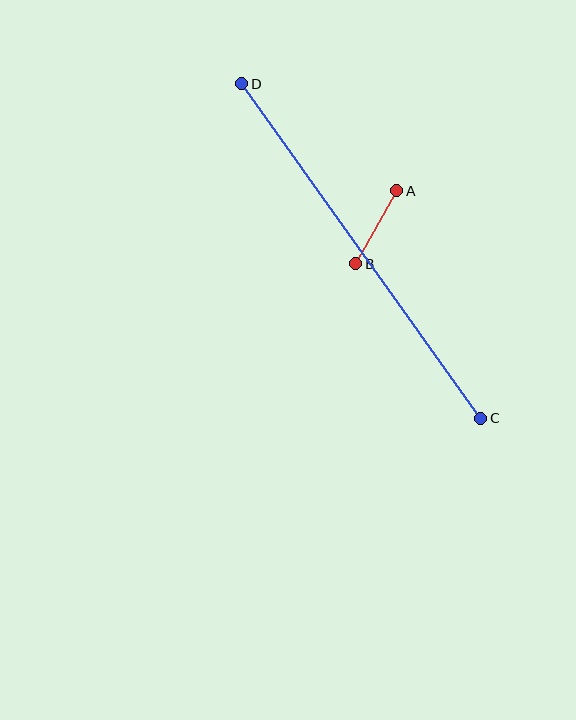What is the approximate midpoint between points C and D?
The midpoint is at approximately (361, 251) pixels.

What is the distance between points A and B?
The distance is approximately 84 pixels.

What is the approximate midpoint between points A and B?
The midpoint is at approximately (376, 227) pixels.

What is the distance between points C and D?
The distance is approximately 411 pixels.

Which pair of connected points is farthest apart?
Points C and D are farthest apart.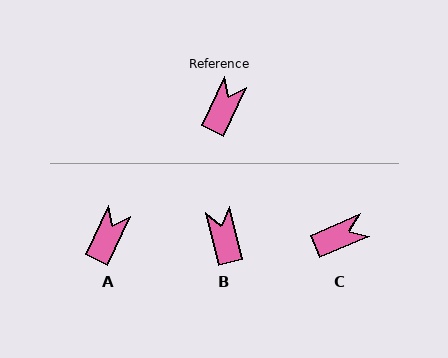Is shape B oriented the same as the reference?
No, it is off by about 40 degrees.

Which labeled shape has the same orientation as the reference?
A.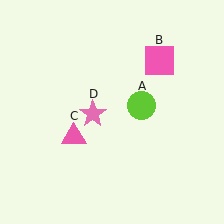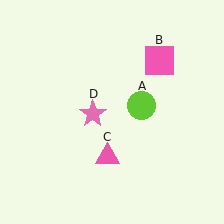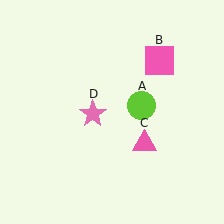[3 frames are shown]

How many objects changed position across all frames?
1 object changed position: pink triangle (object C).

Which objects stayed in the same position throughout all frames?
Lime circle (object A) and pink square (object B) and pink star (object D) remained stationary.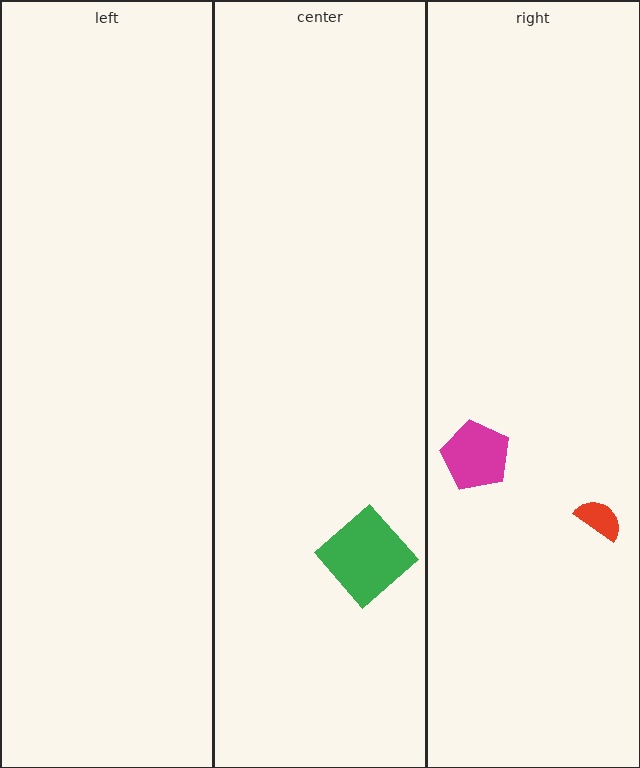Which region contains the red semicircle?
The right region.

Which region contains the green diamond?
The center region.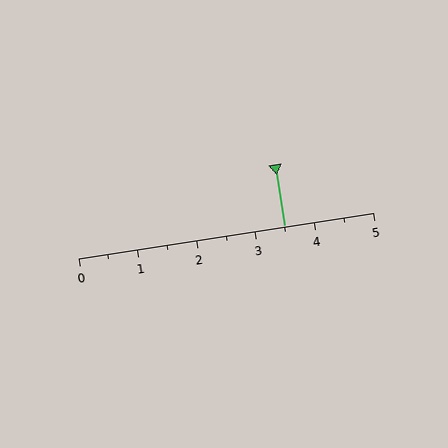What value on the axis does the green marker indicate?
The marker indicates approximately 3.5.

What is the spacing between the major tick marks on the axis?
The major ticks are spaced 1 apart.